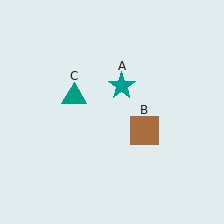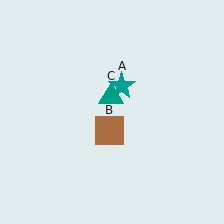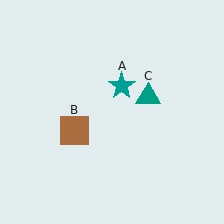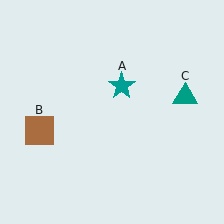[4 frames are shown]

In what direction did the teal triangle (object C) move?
The teal triangle (object C) moved right.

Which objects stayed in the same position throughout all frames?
Teal star (object A) remained stationary.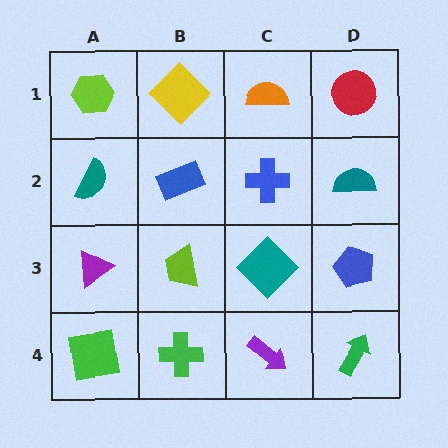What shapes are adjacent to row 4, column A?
A purple triangle (row 3, column A), a green cross (row 4, column B).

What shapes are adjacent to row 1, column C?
A blue cross (row 2, column C), a yellow diamond (row 1, column B), a red circle (row 1, column D).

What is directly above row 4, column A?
A purple triangle.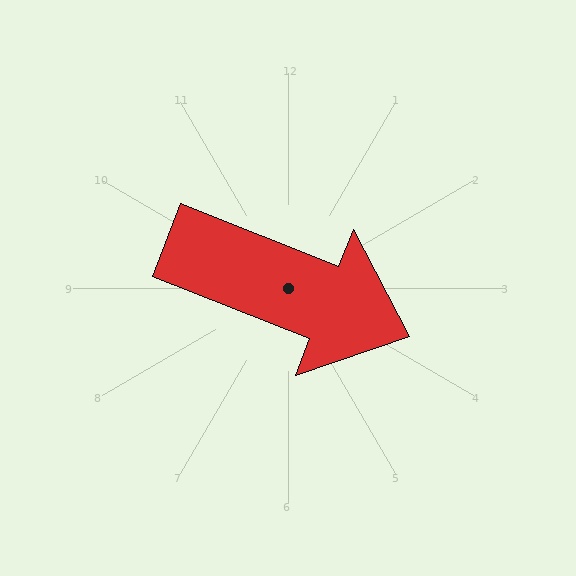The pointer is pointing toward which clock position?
Roughly 4 o'clock.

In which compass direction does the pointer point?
East.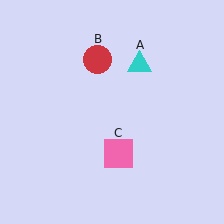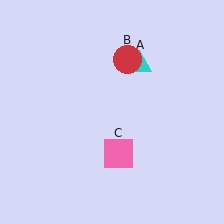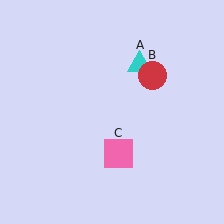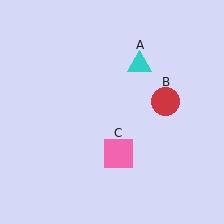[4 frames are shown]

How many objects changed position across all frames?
1 object changed position: red circle (object B).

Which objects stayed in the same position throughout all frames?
Cyan triangle (object A) and pink square (object C) remained stationary.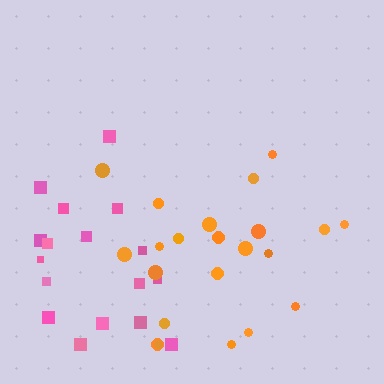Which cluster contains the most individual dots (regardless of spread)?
Orange (22).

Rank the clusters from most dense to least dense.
orange, pink.